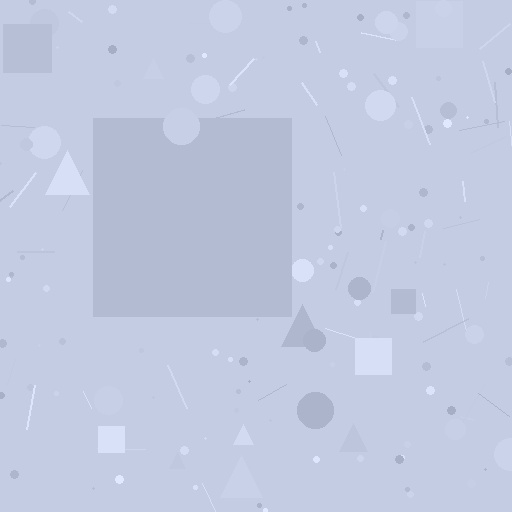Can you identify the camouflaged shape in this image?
The camouflaged shape is a square.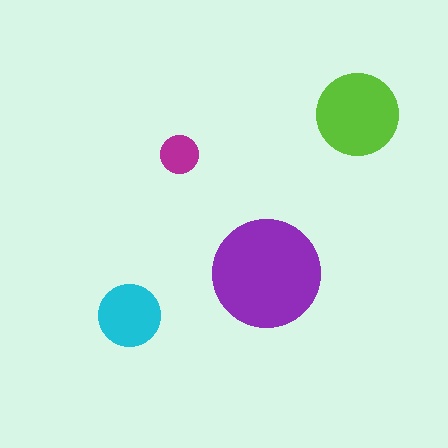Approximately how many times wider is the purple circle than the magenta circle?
About 3 times wider.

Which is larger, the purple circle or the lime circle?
The purple one.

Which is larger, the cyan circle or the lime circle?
The lime one.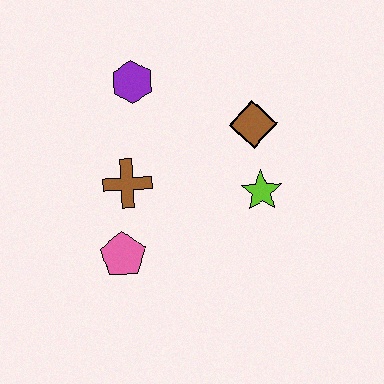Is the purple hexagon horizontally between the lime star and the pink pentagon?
Yes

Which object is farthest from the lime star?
The purple hexagon is farthest from the lime star.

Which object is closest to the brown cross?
The pink pentagon is closest to the brown cross.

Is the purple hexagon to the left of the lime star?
Yes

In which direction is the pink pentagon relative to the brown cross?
The pink pentagon is below the brown cross.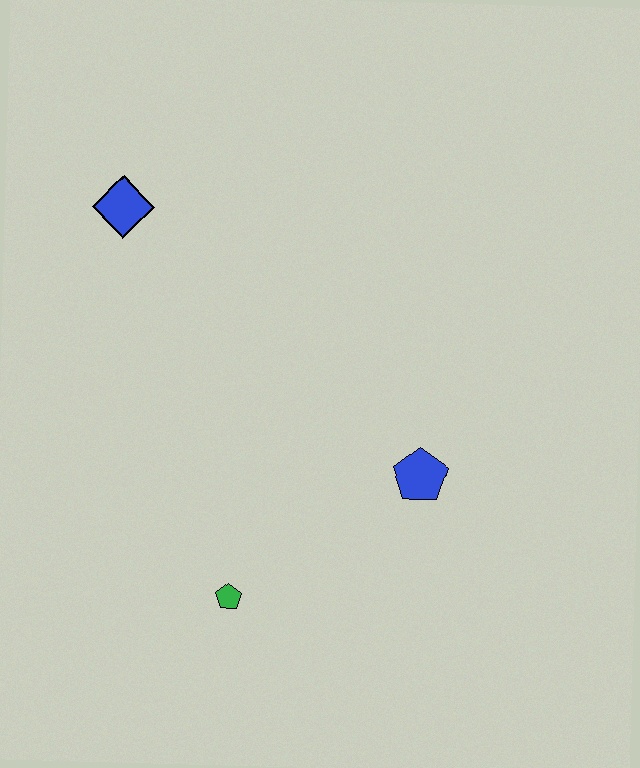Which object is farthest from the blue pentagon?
The blue diamond is farthest from the blue pentagon.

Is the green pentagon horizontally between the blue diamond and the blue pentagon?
Yes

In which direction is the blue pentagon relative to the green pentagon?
The blue pentagon is to the right of the green pentagon.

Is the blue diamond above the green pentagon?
Yes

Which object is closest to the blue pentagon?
The green pentagon is closest to the blue pentagon.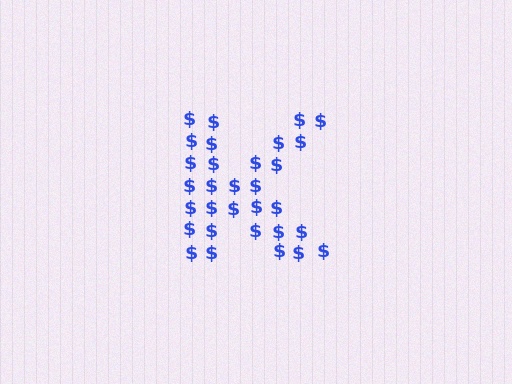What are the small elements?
The small elements are dollar signs.